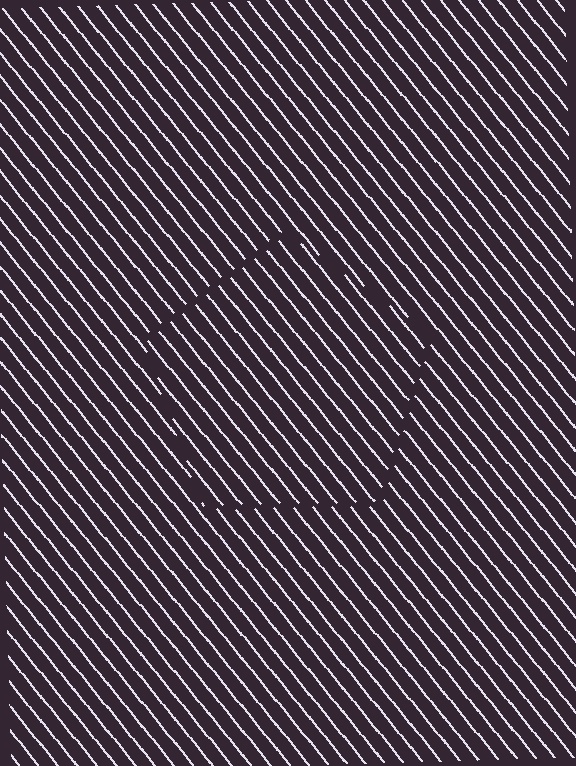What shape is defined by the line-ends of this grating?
An illusory pentagon. The interior of the shape contains the same grating, shifted by half a period — the contour is defined by the phase discontinuity where line-ends from the inner and outer gratings abut.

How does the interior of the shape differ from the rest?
The interior of the shape contains the same grating, shifted by half a period — the contour is defined by the phase discontinuity where line-ends from the inner and outer gratings abut.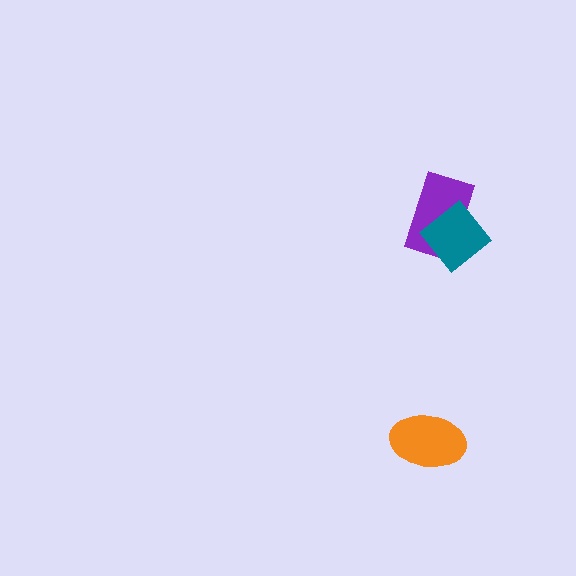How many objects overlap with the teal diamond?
1 object overlaps with the teal diamond.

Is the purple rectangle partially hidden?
Yes, it is partially covered by another shape.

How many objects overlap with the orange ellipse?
0 objects overlap with the orange ellipse.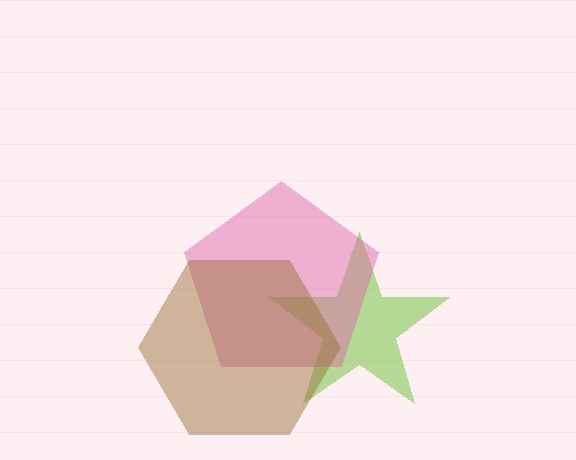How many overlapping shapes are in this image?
There are 3 overlapping shapes in the image.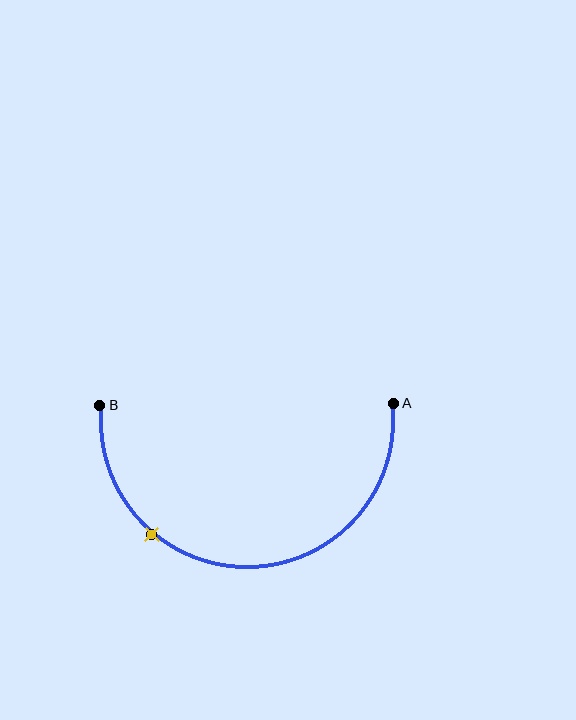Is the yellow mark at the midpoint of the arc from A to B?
No. The yellow mark lies on the arc but is closer to endpoint B. The arc midpoint would be at the point on the curve equidistant along the arc from both A and B.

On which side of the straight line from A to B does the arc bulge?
The arc bulges below the straight line connecting A and B.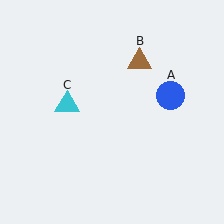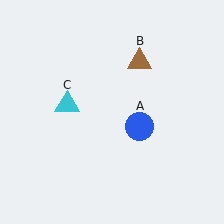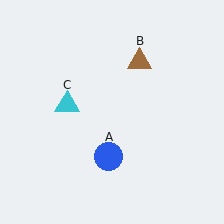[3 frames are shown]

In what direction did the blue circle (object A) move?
The blue circle (object A) moved down and to the left.